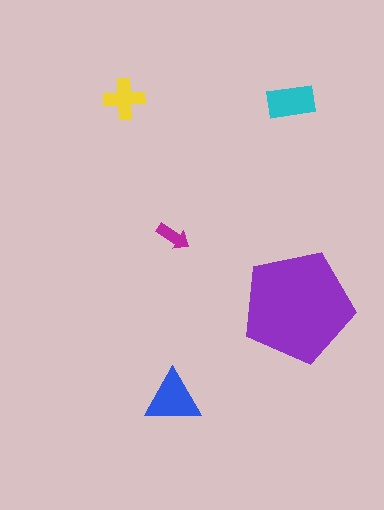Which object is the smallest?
The magenta arrow.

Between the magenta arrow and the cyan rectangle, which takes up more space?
The cyan rectangle.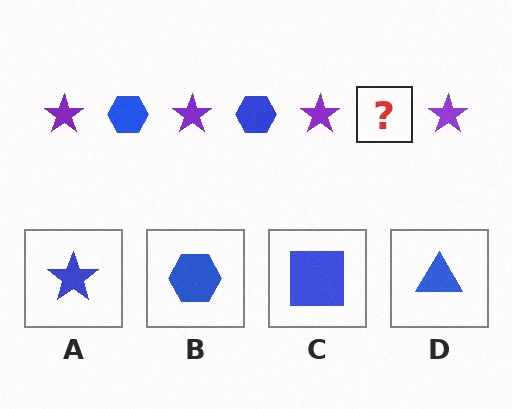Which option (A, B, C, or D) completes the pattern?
B.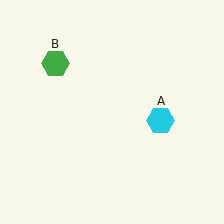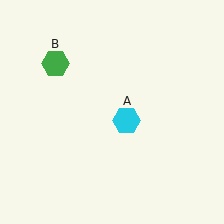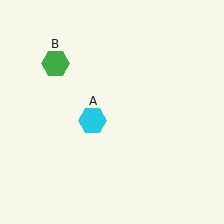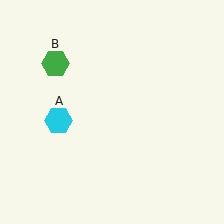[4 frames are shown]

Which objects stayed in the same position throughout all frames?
Green hexagon (object B) remained stationary.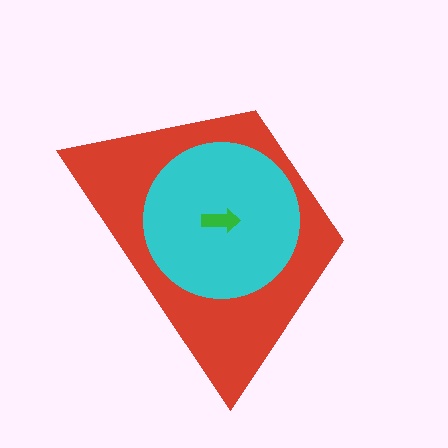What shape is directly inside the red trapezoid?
The cyan circle.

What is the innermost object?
The green arrow.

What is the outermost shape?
The red trapezoid.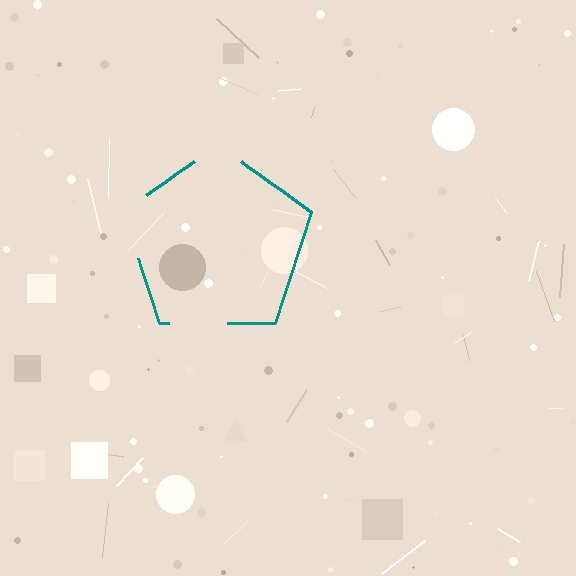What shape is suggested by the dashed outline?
The dashed outline suggests a pentagon.